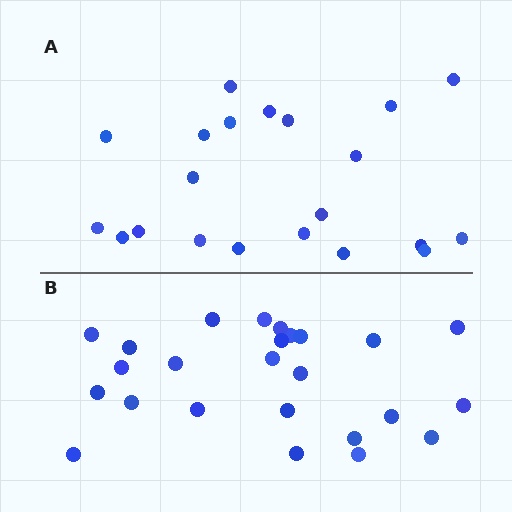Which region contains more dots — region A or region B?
Region B (the bottom region) has more dots.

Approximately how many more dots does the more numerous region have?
Region B has about 4 more dots than region A.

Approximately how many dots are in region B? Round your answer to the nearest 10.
About 20 dots. (The exact count is 25, which rounds to 20.)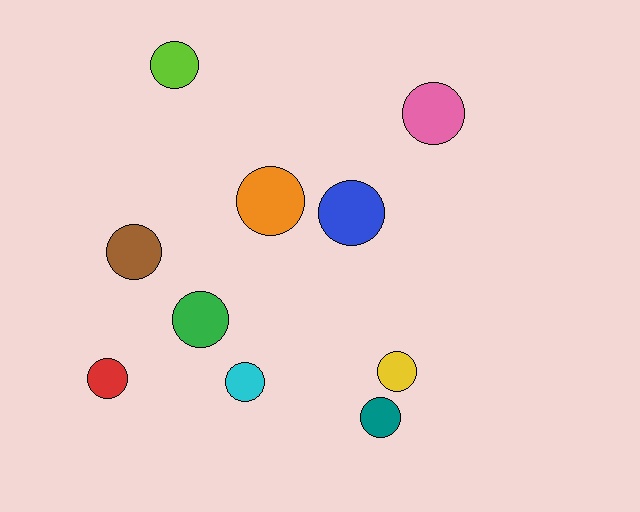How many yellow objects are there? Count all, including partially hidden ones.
There is 1 yellow object.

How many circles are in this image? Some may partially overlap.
There are 10 circles.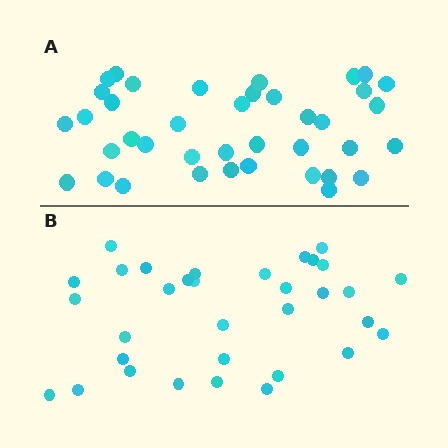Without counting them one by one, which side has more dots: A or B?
Region A (the top region) has more dots.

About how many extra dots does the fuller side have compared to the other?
Region A has about 6 more dots than region B.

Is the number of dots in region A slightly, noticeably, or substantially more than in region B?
Region A has only slightly more — the two regions are fairly close. The ratio is roughly 1.2 to 1.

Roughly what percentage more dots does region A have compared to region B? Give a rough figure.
About 20% more.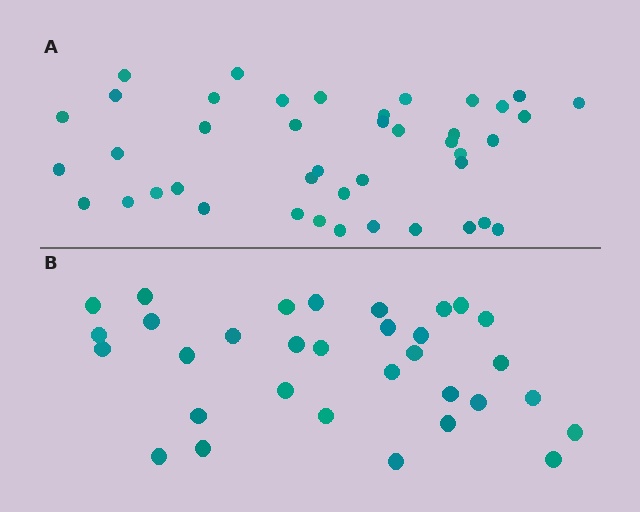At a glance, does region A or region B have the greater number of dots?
Region A (the top region) has more dots.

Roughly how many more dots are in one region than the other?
Region A has roughly 10 or so more dots than region B.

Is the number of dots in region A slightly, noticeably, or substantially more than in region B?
Region A has noticeably more, but not dramatically so. The ratio is roughly 1.3 to 1.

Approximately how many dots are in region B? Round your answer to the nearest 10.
About 30 dots. (The exact count is 32, which rounds to 30.)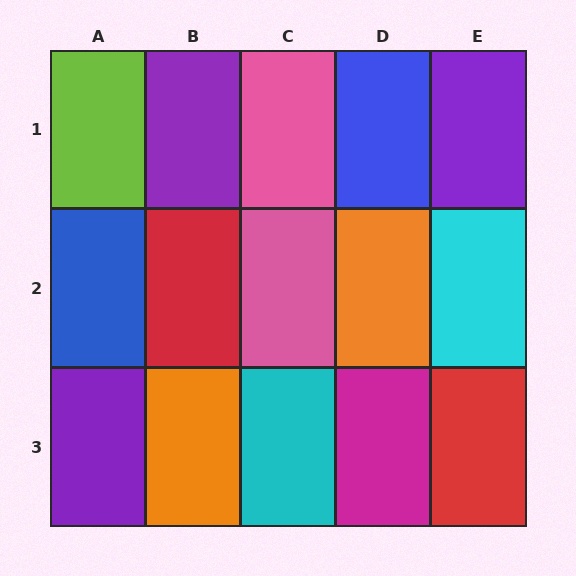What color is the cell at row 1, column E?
Purple.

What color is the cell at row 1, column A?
Lime.